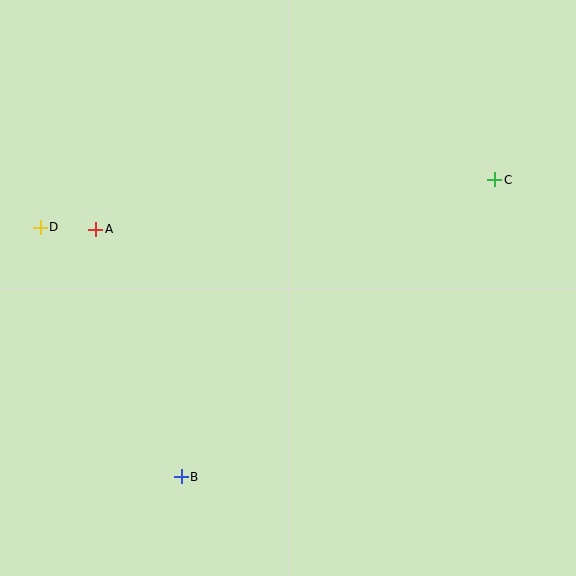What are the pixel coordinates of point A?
Point A is at (96, 229).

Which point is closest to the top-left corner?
Point D is closest to the top-left corner.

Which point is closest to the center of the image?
Point A at (96, 229) is closest to the center.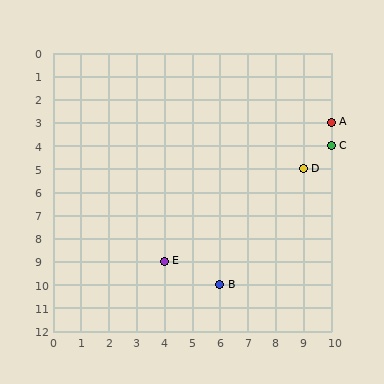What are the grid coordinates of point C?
Point C is at grid coordinates (10, 4).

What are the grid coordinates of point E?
Point E is at grid coordinates (4, 9).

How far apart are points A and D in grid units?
Points A and D are 1 column and 2 rows apart (about 2.2 grid units diagonally).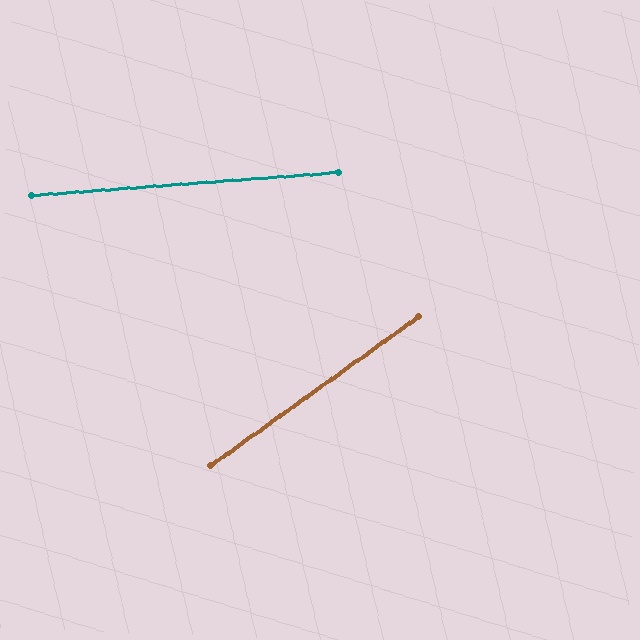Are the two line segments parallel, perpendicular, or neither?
Neither parallel nor perpendicular — they differ by about 31°.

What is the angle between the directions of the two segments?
Approximately 31 degrees.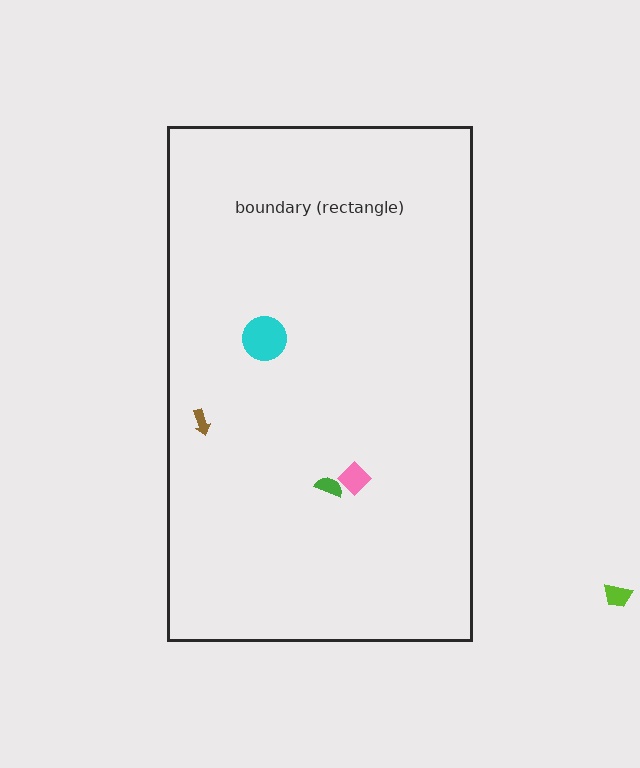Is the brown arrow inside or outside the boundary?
Inside.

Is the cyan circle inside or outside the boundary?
Inside.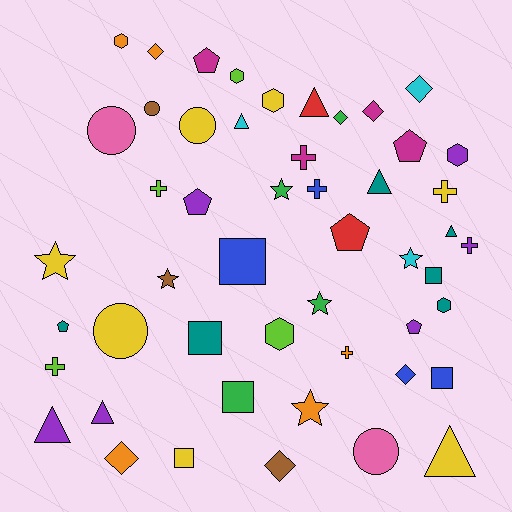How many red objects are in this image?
There are 2 red objects.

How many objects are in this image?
There are 50 objects.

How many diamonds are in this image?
There are 7 diamonds.